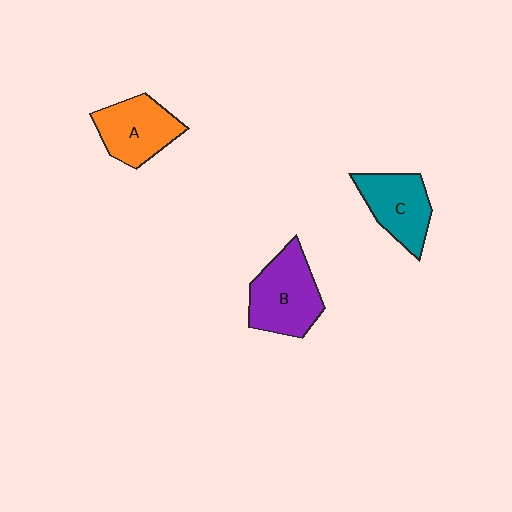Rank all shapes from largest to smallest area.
From largest to smallest: B (purple), A (orange), C (teal).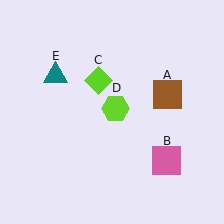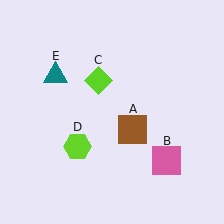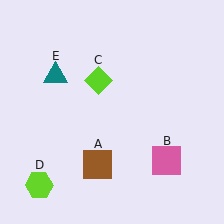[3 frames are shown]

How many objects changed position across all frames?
2 objects changed position: brown square (object A), lime hexagon (object D).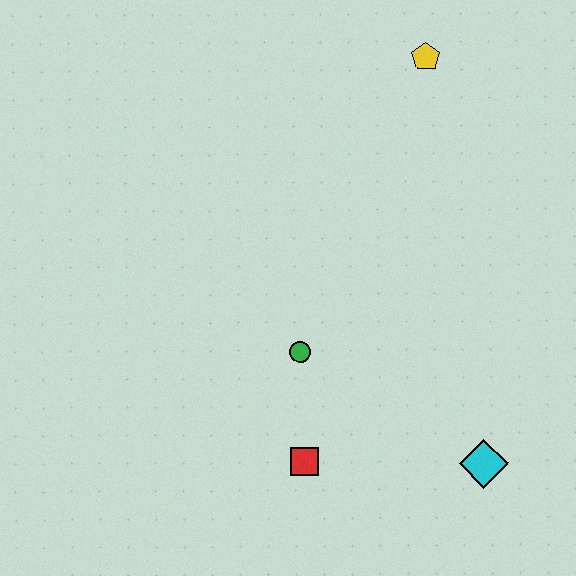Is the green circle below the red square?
No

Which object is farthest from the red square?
The yellow pentagon is farthest from the red square.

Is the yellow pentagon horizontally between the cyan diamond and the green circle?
Yes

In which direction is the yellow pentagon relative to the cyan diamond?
The yellow pentagon is above the cyan diamond.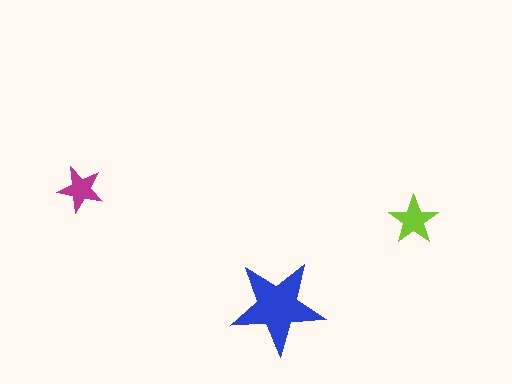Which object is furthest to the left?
The magenta star is leftmost.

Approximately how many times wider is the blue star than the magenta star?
About 2 times wider.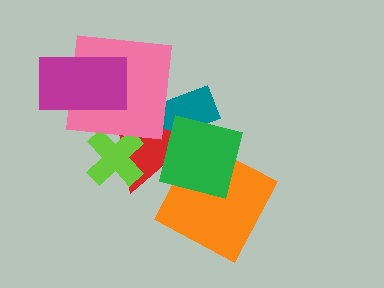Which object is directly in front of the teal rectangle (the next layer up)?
The red triangle is directly in front of the teal rectangle.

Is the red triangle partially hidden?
Yes, it is partially covered by another shape.